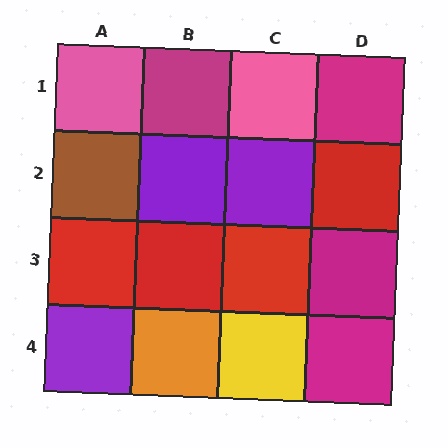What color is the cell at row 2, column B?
Purple.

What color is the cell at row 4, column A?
Purple.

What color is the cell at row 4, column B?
Orange.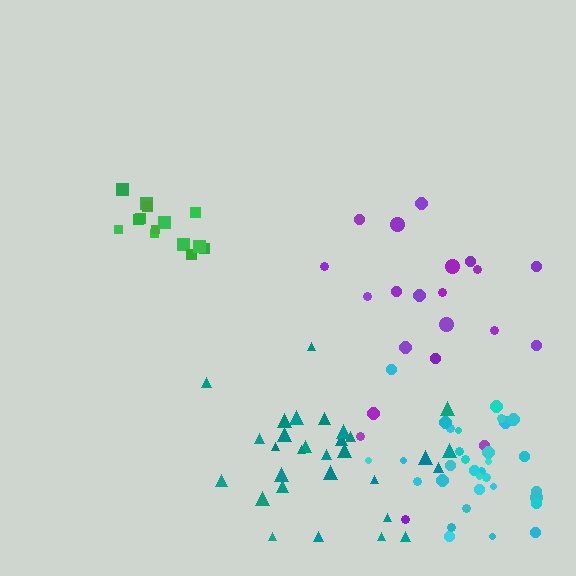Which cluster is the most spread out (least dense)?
Purple.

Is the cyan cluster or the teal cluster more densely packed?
Cyan.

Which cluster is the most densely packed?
Green.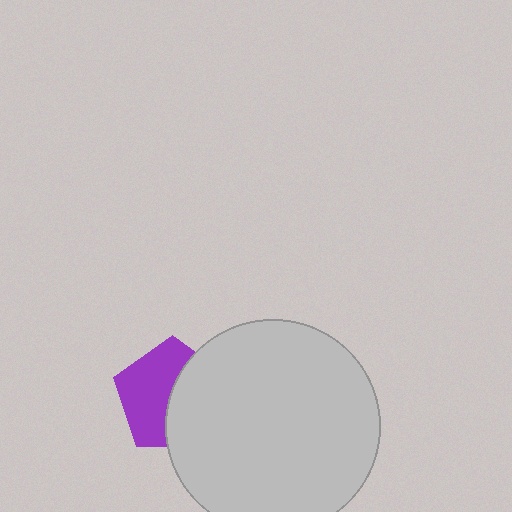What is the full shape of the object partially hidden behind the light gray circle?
The partially hidden object is a purple pentagon.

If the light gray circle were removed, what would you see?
You would see the complete purple pentagon.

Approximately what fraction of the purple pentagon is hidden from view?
Roughly 47% of the purple pentagon is hidden behind the light gray circle.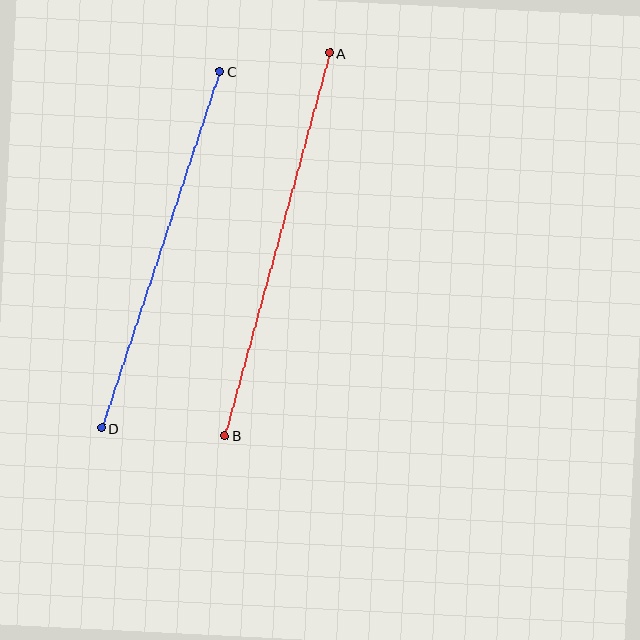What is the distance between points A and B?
The distance is approximately 397 pixels.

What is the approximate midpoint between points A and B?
The midpoint is at approximately (277, 244) pixels.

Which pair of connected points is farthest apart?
Points A and B are farthest apart.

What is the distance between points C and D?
The distance is approximately 376 pixels.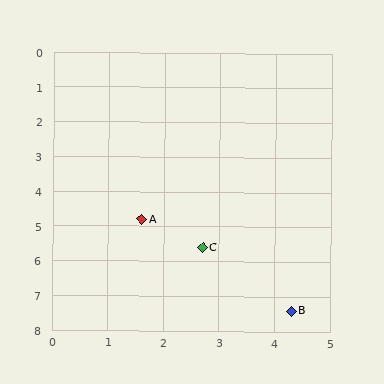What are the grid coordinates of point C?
Point C is at approximately (2.7, 5.6).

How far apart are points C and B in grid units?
Points C and B are about 2.4 grid units apart.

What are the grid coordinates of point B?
Point B is at approximately (4.3, 7.4).